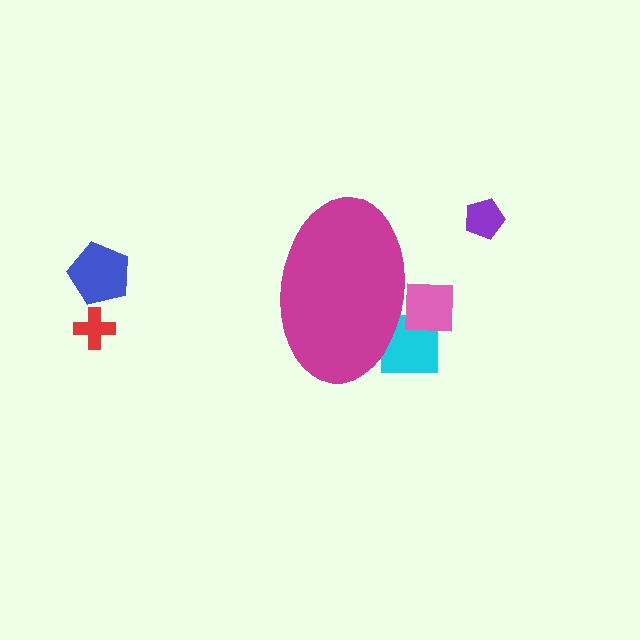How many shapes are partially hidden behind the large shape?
2 shapes are partially hidden.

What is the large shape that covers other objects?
A magenta ellipse.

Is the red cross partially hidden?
No, the red cross is fully visible.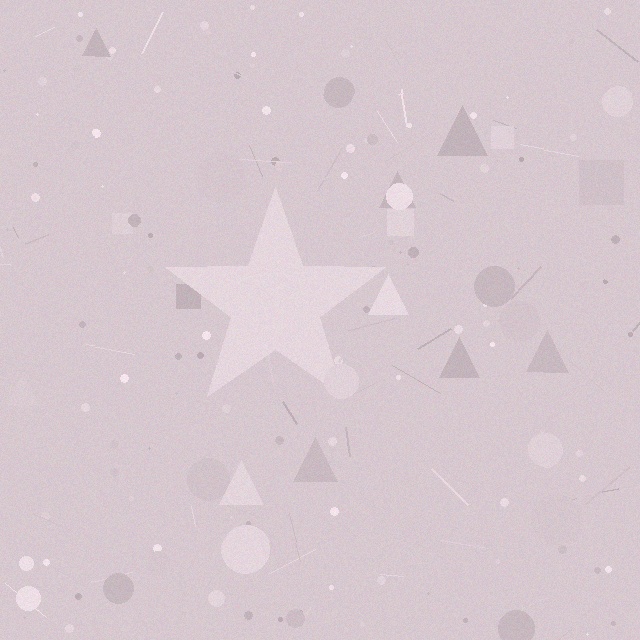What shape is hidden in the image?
A star is hidden in the image.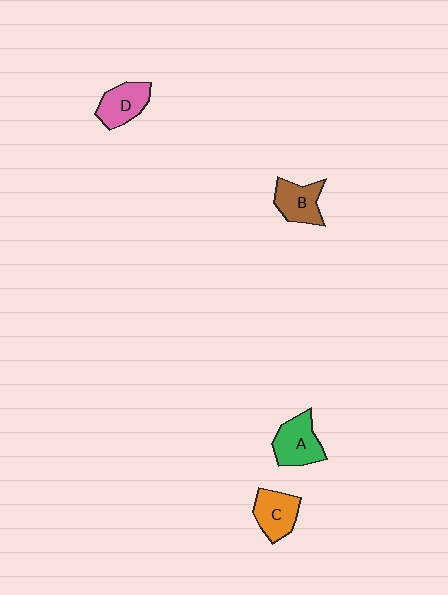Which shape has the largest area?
Shape A (green).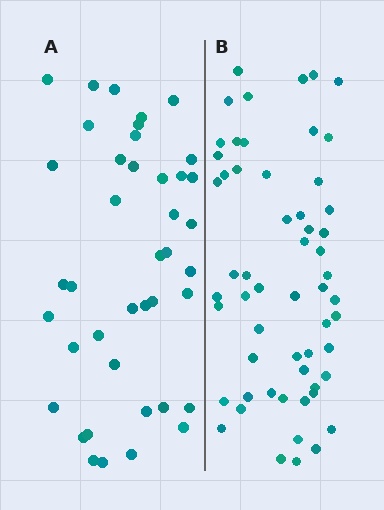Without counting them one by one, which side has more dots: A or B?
Region B (the right region) has more dots.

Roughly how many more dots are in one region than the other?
Region B has approximately 15 more dots than region A.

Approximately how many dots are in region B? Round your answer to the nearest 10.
About 60 dots. (The exact count is 57, which rounds to 60.)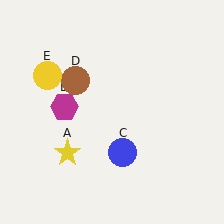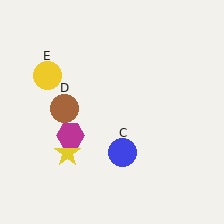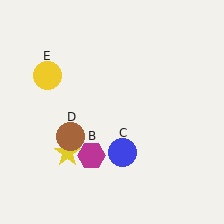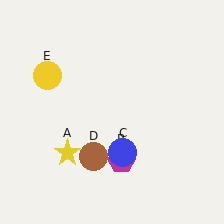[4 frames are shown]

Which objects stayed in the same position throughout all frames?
Yellow star (object A) and blue circle (object C) and yellow circle (object E) remained stationary.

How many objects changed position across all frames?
2 objects changed position: magenta hexagon (object B), brown circle (object D).